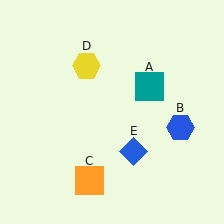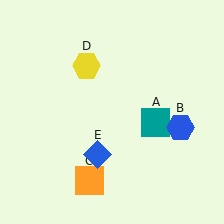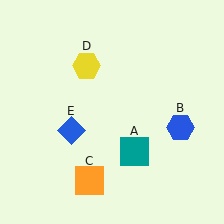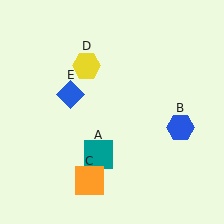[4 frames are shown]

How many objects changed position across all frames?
2 objects changed position: teal square (object A), blue diamond (object E).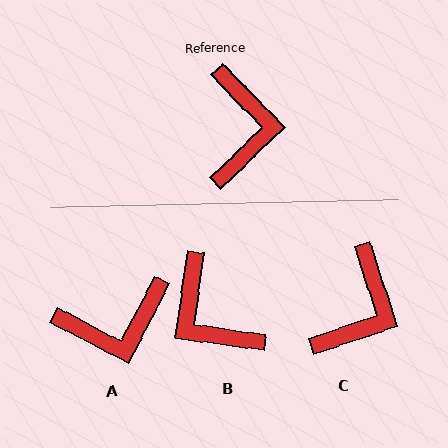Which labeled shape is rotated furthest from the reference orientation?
B, about 142 degrees away.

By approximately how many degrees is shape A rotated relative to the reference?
Approximately 72 degrees clockwise.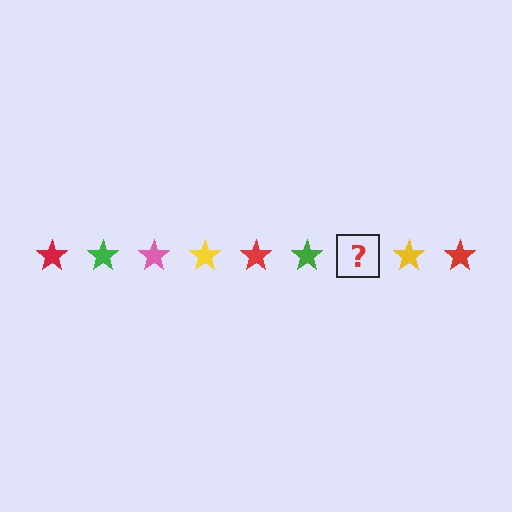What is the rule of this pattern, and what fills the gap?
The rule is that the pattern cycles through red, green, pink, yellow stars. The gap should be filled with a pink star.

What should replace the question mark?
The question mark should be replaced with a pink star.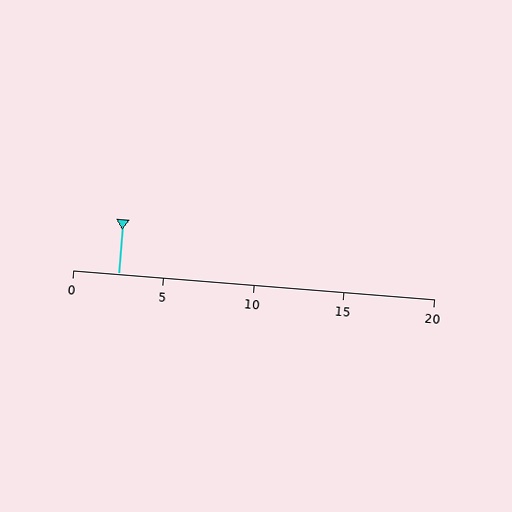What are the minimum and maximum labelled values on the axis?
The axis runs from 0 to 20.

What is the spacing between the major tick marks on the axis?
The major ticks are spaced 5 apart.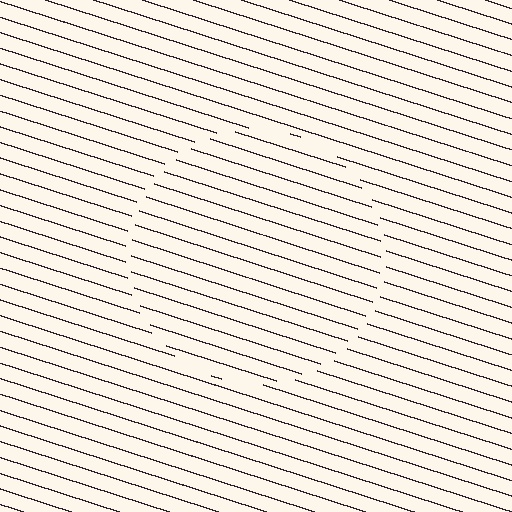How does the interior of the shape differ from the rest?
The interior of the shape contains the same grating, shifted by half a period — the contour is defined by the phase discontinuity where line-ends from the inner and outer gratings abut.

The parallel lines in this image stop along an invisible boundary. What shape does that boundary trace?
An illusory circle. The interior of the shape contains the same grating, shifted by half a period — the contour is defined by the phase discontinuity where line-ends from the inner and outer gratings abut.